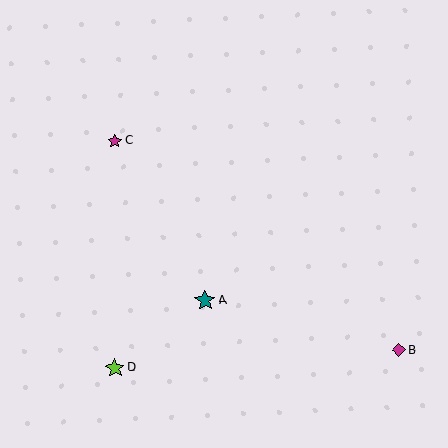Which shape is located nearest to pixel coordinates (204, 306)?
The teal star (labeled A) at (205, 300) is nearest to that location.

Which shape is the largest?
The teal star (labeled A) is the largest.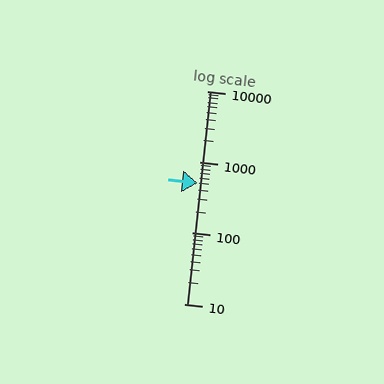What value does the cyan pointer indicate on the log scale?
The pointer indicates approximately 510.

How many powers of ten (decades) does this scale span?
The scale spans 3 decades, from 10 to 10000.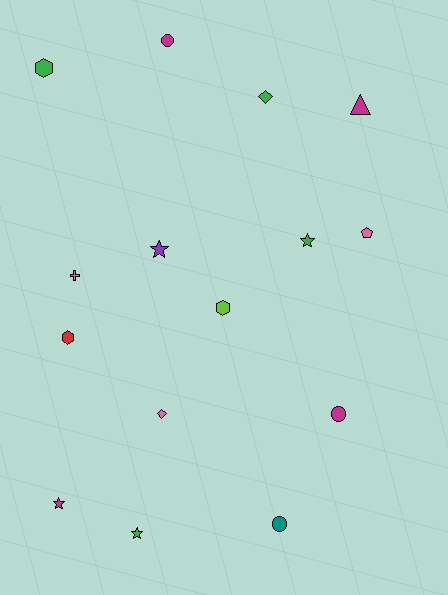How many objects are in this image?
There are 15 objects.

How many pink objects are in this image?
There are 3 pink objects.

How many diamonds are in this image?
There are 2 diamonds.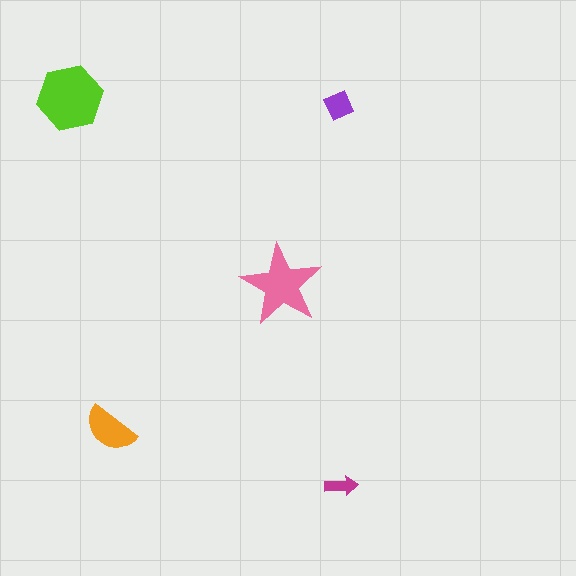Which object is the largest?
The lime hexagon.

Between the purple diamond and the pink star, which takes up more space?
The pink star.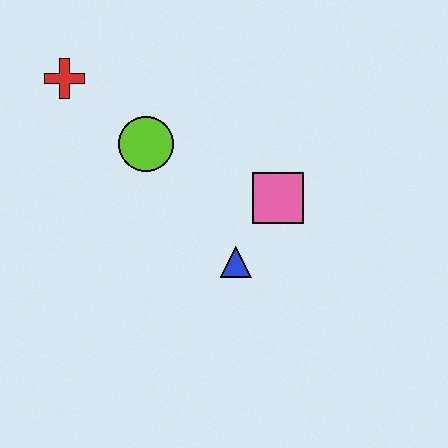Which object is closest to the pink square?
The blue triangle is closest to the pink square.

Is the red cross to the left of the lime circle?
Yes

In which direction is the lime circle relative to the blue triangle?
The lime circle is above the blue triangle.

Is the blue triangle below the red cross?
Yes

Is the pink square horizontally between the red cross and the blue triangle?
No